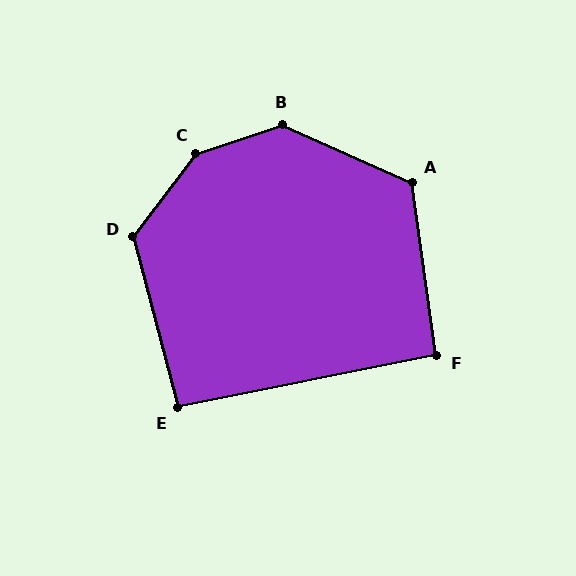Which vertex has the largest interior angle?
C, at approximately 145 degrees.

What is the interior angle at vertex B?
Approximately 138 degrees (obtuse).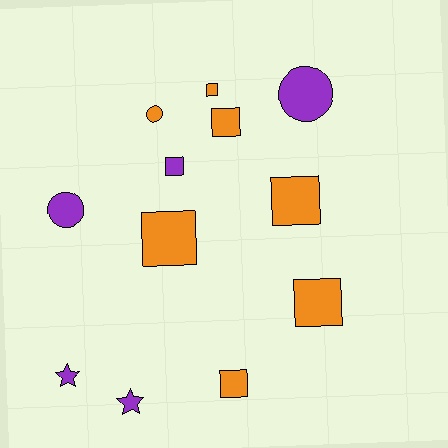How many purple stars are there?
There are 2 purple stars.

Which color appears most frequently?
Orange, with 7 objects.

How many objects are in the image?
There are 12 objects.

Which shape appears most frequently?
Square, with 7 objects.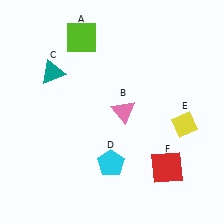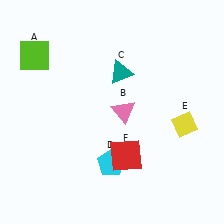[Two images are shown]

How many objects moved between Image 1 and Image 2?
3 objects moved between the two images.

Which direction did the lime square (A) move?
The lime square (A) moved left.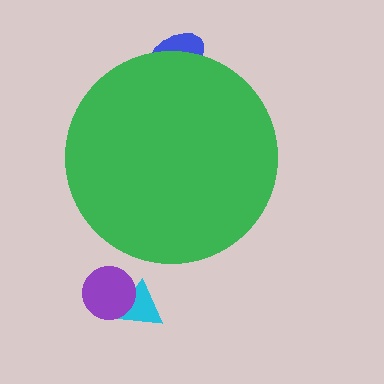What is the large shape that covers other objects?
A green circle.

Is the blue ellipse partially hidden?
Yes, the blue ellipse is partially hidden behind the green circle.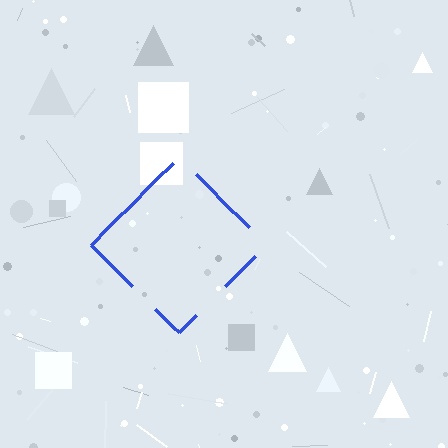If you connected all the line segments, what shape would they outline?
They would outline a diamond.